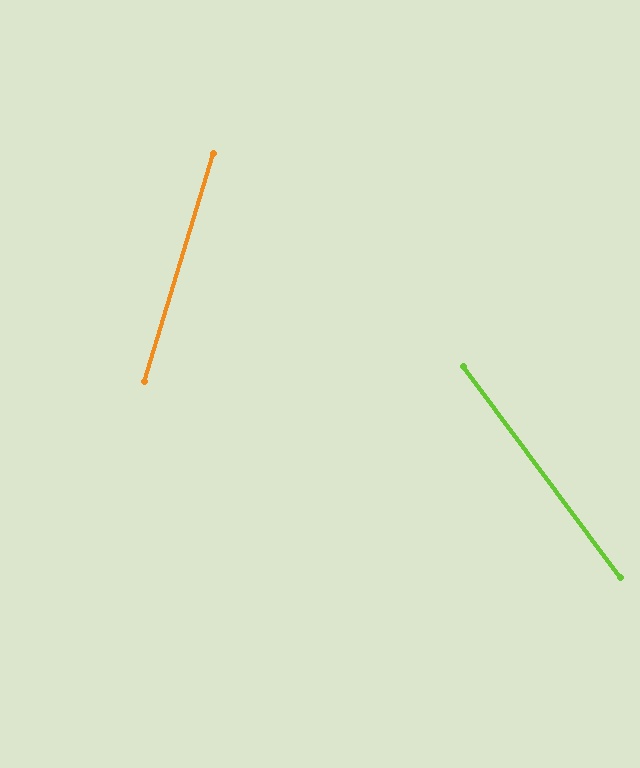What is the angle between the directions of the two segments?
Approximately 53 degrees.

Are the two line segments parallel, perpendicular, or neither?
Neither parallel nor perpendicular — they differ by about 53°.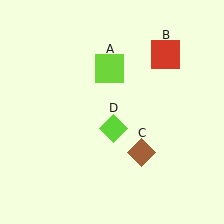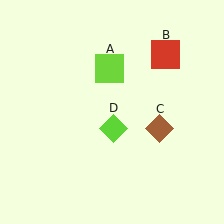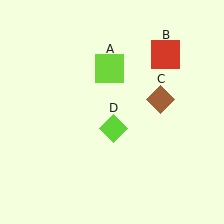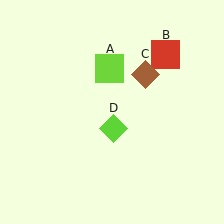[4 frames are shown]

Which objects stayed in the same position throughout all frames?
Lime square (object A) and red square (object B) and lime diamond (object D) remained stationary.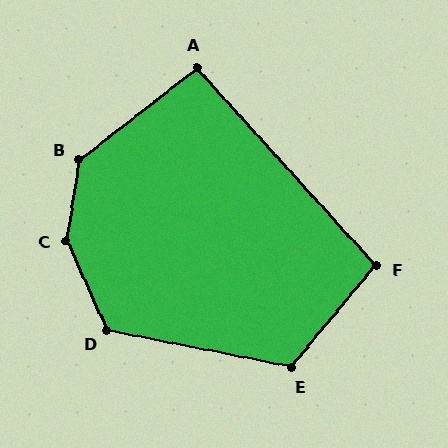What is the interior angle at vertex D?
Approximately 126 degrees (obtuse).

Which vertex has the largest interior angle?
C, at approximately 147 degrees.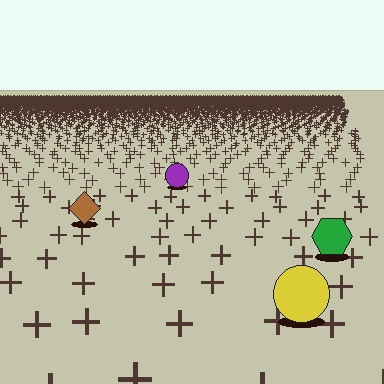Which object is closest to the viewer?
The yellow circle is closest. The texture marks near it are larger and more spread out.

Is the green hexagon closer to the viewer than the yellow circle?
No. The yellow circle is closer — you can tell from the texture gradient: the ground texture is coarser near it.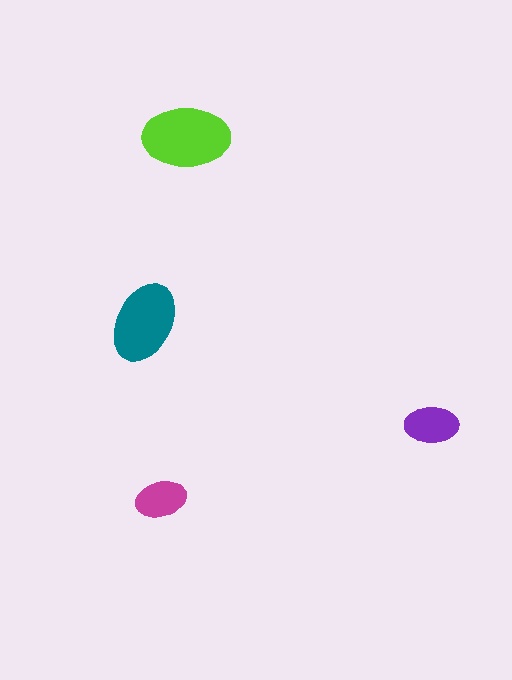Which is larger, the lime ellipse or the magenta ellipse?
The lime one.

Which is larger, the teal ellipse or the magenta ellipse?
The teal one.